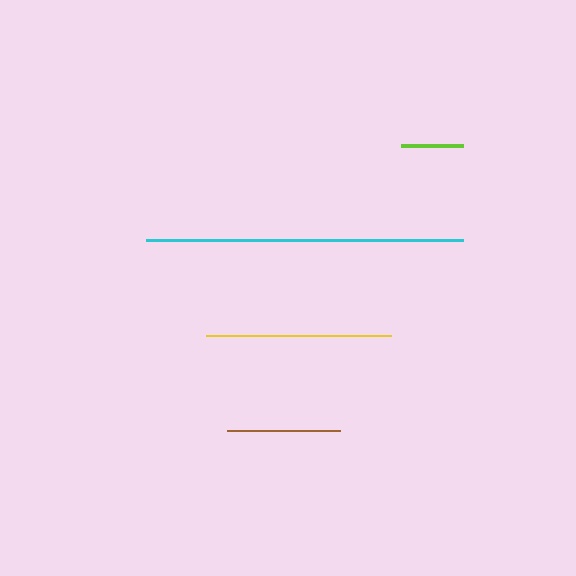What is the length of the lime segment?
The lime segment is approximately 61 pixels long.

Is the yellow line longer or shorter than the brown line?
The yellow line is longer than the brown line.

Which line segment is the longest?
The cyan line is the longest at approximately 317 pixels.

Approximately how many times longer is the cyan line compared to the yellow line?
The cyan line is approximately 1.7 times the length of the yellow line.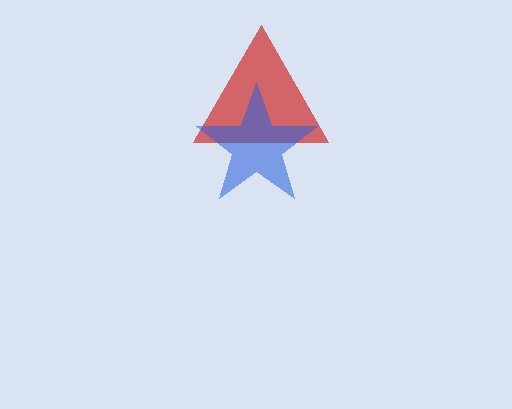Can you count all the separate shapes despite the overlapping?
Yes, there are 2 separate shapes.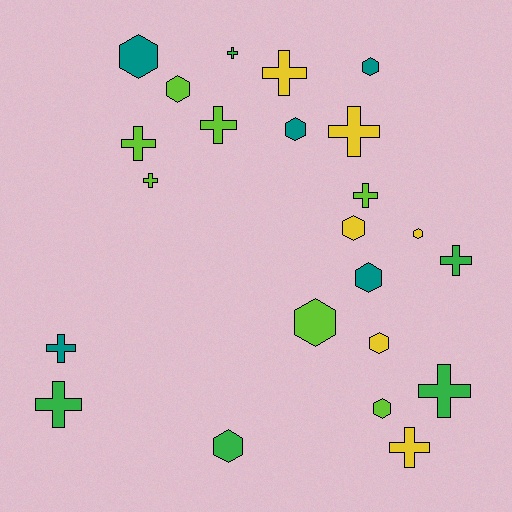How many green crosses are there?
There are 4 green crosses.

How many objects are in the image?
There are 23 objects.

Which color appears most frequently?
Lime, with 7 objects.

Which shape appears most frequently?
Cross, with 12 objects.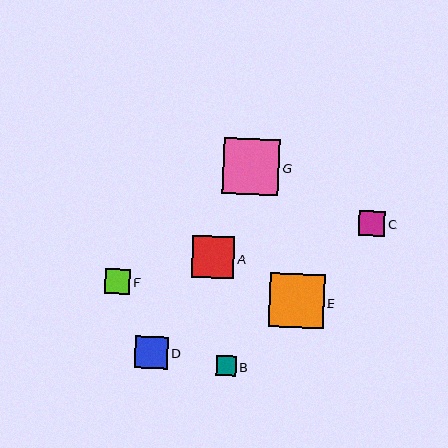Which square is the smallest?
Square B is the smallest with a size of approximately 20 pixels.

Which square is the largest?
Square G is the largest with a size of approximately 56 pixels.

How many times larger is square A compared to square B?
Square A is approximately 2.1 times the size of square B.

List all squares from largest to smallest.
From largest to smallest: G, E, A, D, C, F, B.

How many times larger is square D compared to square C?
Square D is approximately 1.3 times the size of square C.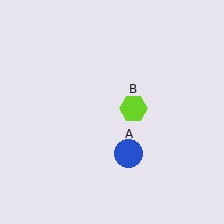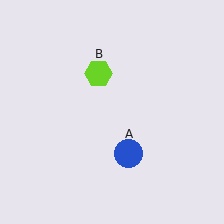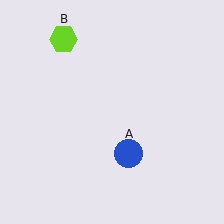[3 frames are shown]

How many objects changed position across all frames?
1 object changed position: lime hexagon (object B).